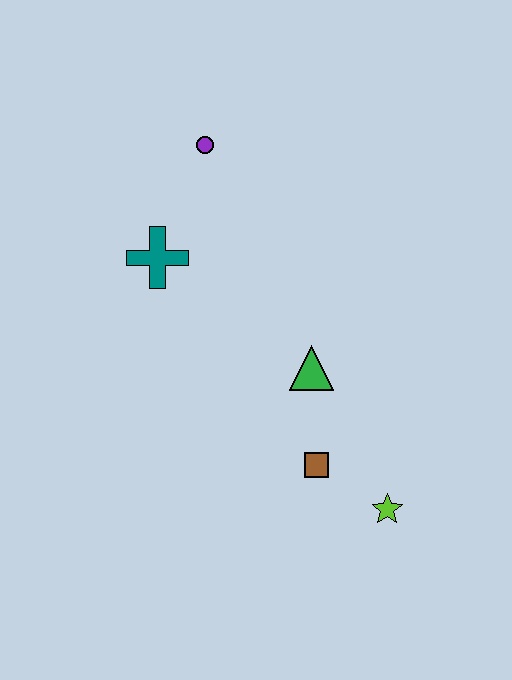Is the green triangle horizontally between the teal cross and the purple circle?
No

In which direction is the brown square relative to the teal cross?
The brown square is below the teal cross.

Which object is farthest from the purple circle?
The lime star is farthest from the purple circle.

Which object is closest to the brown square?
The lime star is closest to the brown square.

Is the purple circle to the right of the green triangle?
No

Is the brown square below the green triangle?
Yes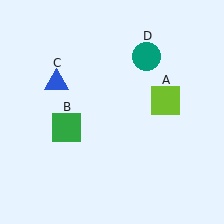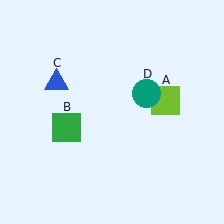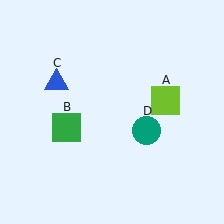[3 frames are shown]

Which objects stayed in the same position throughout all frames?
Lime square (object A) and green square (object B) and blue triangle (object C) remained stationary.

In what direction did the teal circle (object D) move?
The teal circle (object D) moved down.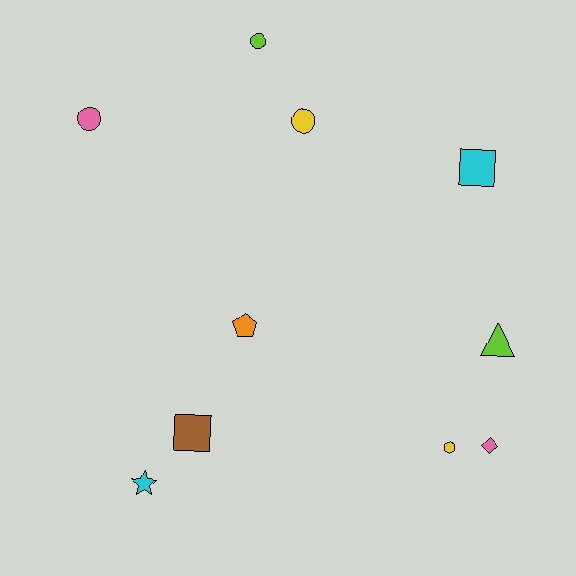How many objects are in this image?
There are 10 objects.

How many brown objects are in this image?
There is 1 brown object.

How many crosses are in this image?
There are no crosses.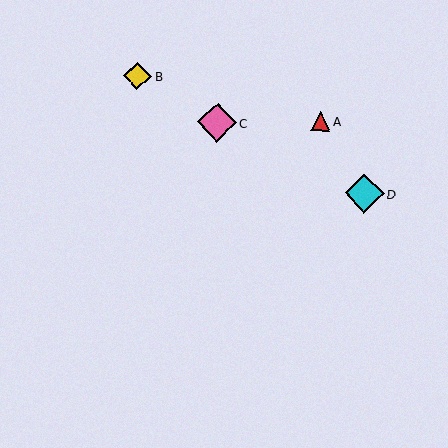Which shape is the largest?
The cyan diamond (labeled D) is the largest.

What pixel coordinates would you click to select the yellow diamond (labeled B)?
Click at (138, 76) to select the yellow diamond B.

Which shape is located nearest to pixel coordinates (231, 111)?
The pink diamond (labeled C) at (217, 122) is nearest to that location.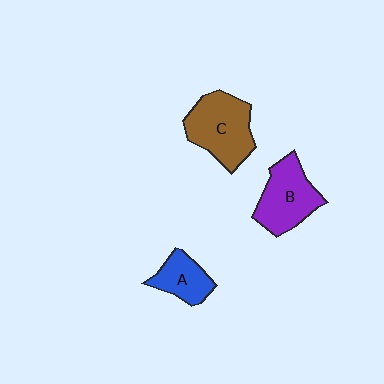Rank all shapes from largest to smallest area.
From largest to smallest: C (brown), B (purple), A (blue).